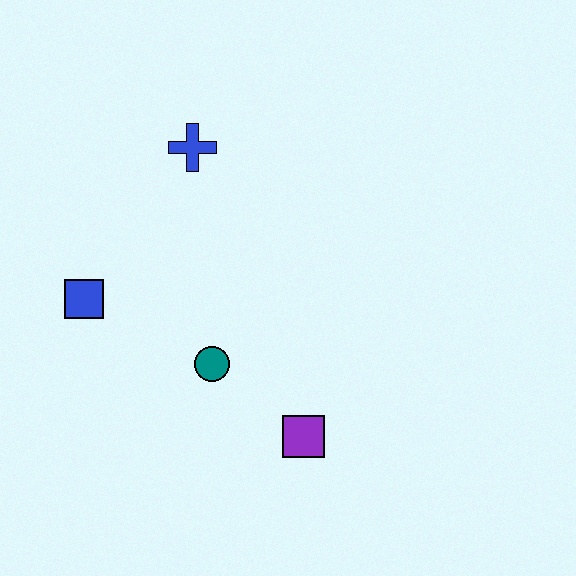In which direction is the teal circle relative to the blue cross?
The teal circle is below the blue cross.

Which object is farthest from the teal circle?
The blue cross is farthest from the teal circle.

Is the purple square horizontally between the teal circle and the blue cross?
No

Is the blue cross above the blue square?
Yes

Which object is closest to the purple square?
The teal circle is closest to the purple square.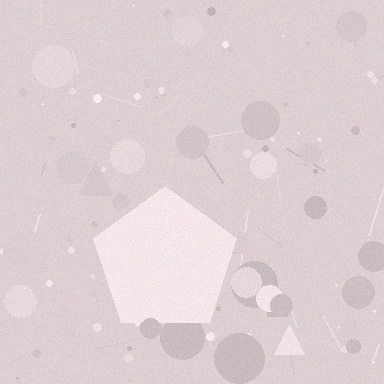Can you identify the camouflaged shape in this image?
The camouflaged shape is a pentagon.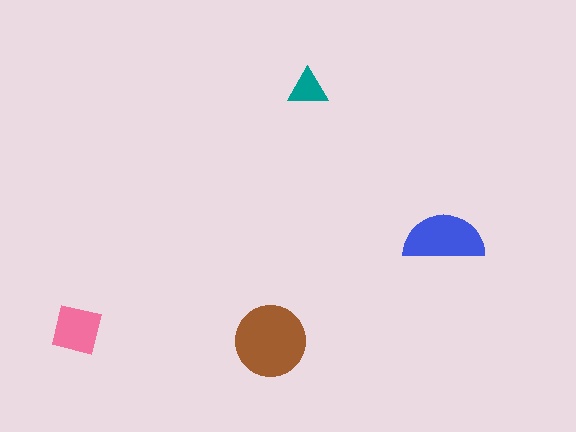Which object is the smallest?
The teal triangle.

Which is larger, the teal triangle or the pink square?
The pink square.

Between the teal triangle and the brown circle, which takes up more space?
The brown circle.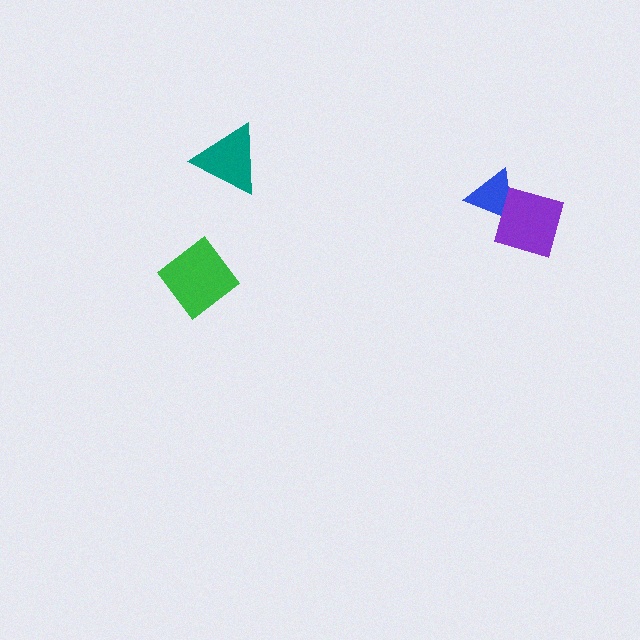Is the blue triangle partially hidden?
Yes, it is partially covered by another shape.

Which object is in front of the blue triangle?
The purple diamond is in front of the blue triangle.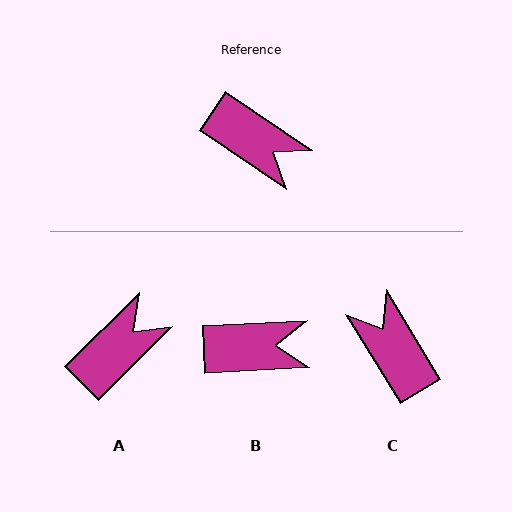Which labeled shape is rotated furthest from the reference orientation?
C, about 155 degrees away.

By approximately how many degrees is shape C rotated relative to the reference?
Approximately 155 degrees counter-clockwise.